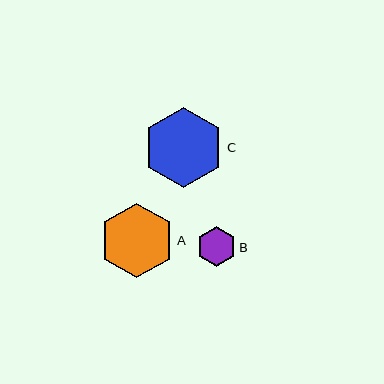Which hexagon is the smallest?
Hexagon B is the smallest with a size of approximately 40 pixels.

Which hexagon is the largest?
Hexagon C is the largest with a size of approximately 80 pixels.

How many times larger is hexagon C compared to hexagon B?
Hexagon C is approximately 2.0 times the size of hexagon B.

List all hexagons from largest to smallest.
From largest to smallest: C, A, B.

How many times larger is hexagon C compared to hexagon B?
Hexagon C is approximately 2.0 times the size of hexagon B.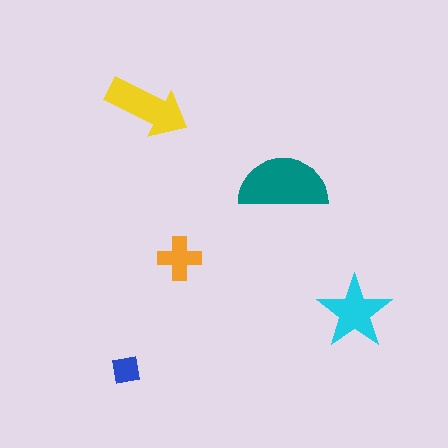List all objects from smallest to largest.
The blue square, the orange cross, the cyan star, the yellow arrow, the teal semicircle.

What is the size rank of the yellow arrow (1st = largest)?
2nd.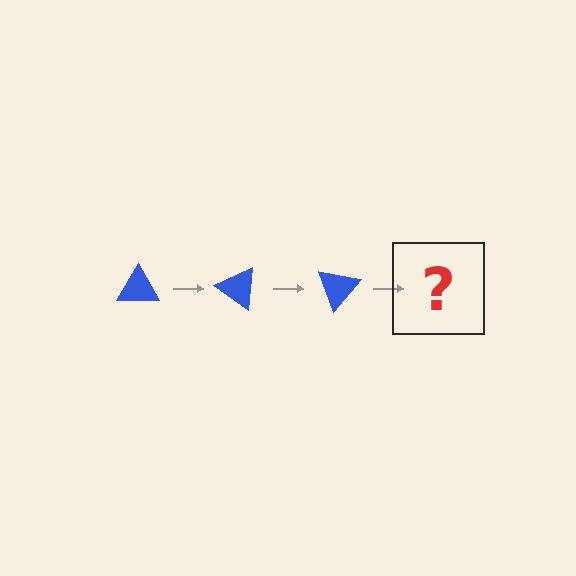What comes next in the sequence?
The next element should be a blue triangle rotated 105 degrees.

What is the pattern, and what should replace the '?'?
The pattern is that the triangle rotates 35 degrees each step. The '?' should be a blue triangle rotated 105 degrees.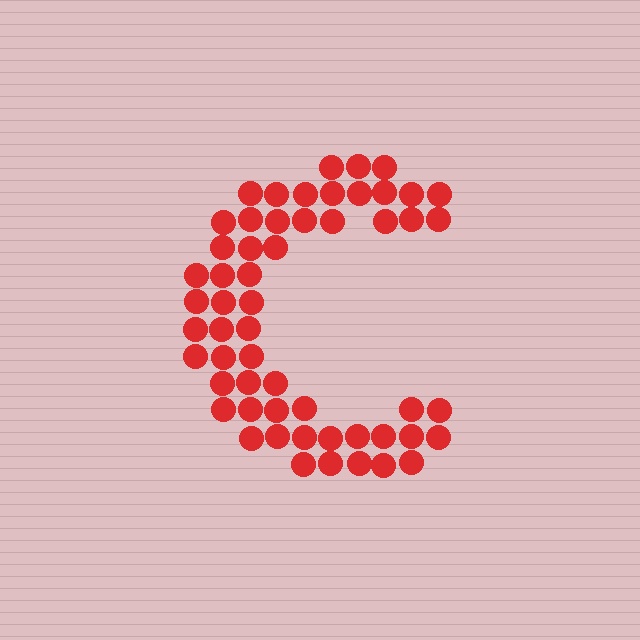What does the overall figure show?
The overall figure shows the letter C.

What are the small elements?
The small elements are circles.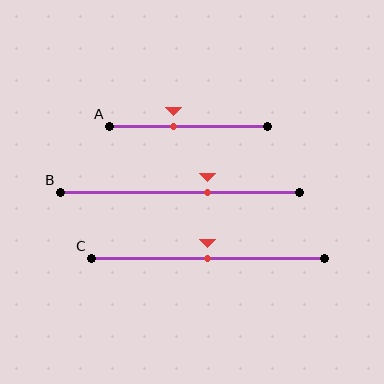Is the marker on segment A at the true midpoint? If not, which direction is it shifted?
No, the marker on segment A is shifted to the left by about 9% of the segment length.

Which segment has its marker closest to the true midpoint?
Segment C has its marker closest to the true midpoint.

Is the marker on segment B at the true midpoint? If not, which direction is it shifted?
No, the marker on segment B is shifted to the right by about 12% of the segment length.